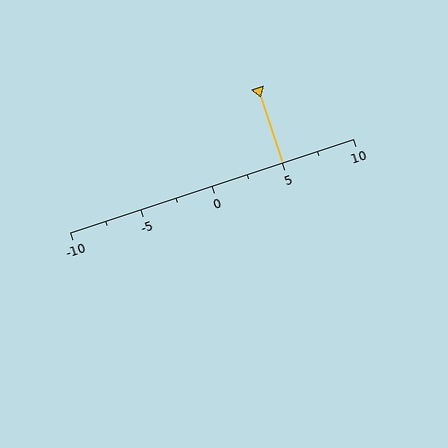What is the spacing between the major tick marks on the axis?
The major ticks are spaced 5 apart.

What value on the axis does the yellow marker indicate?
The marker indicates approximately 5.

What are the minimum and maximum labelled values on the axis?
The axis runs from -10 to 10.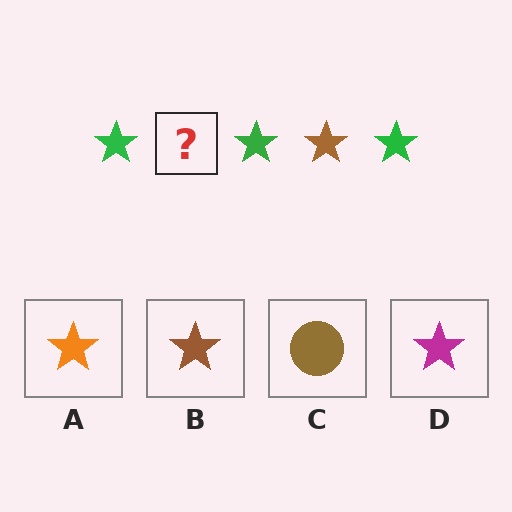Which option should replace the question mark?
Option B.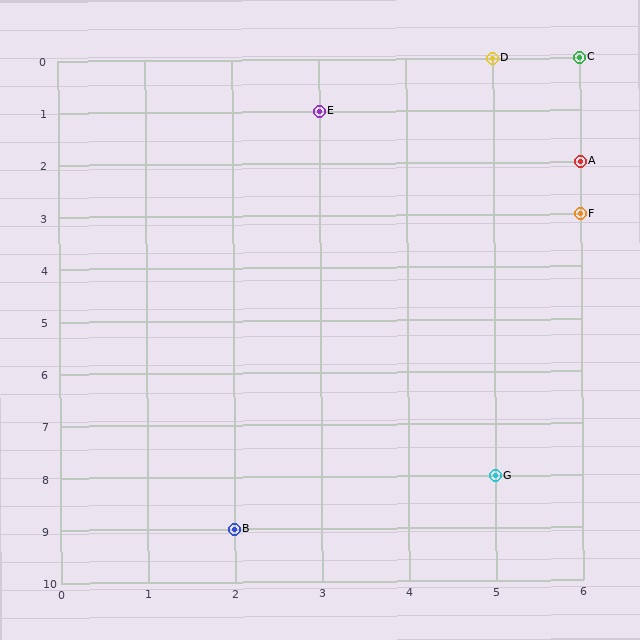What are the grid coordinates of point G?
Point G is at grid coordinates (5, 8).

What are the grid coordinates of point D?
Point D is at grid coordinates (5, 0).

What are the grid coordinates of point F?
Point F is at grid coordinates (6, 3).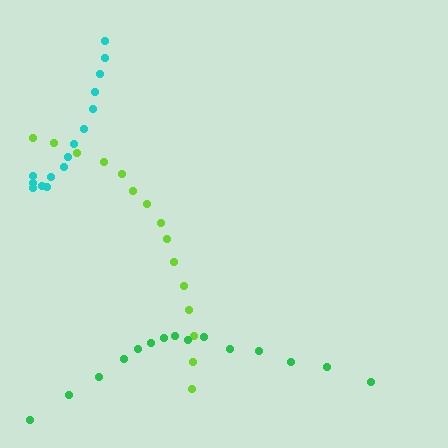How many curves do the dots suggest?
There are 3 distinct paths.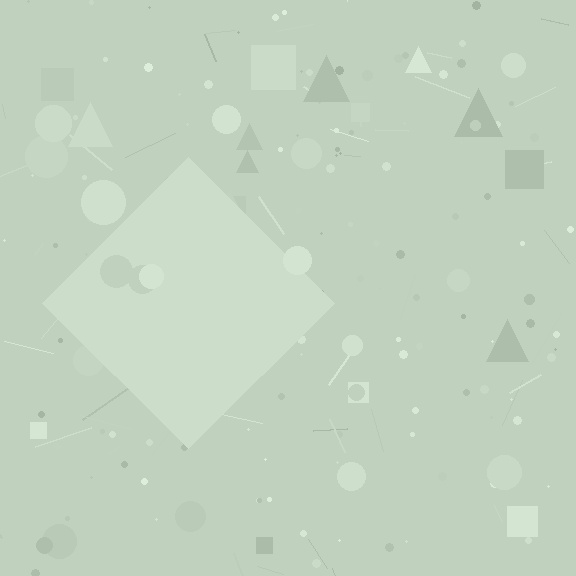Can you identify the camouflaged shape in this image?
The camouflaged shape is a diamond.